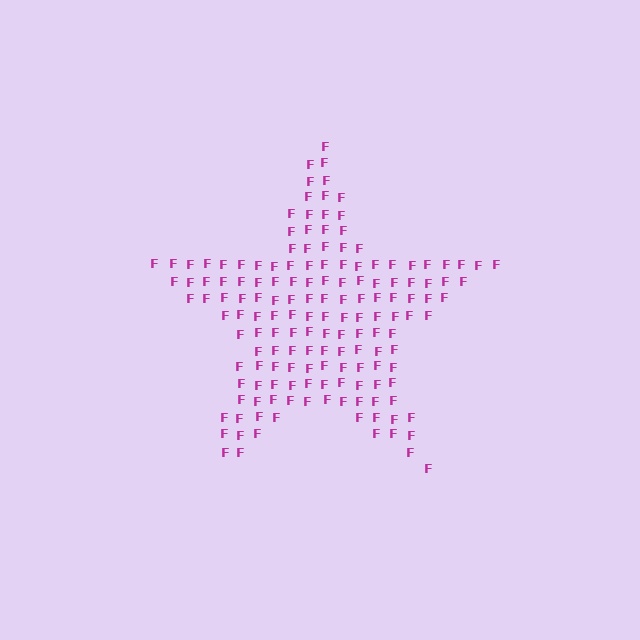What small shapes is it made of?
It is made of small letter F's.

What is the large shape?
The large shape is a star.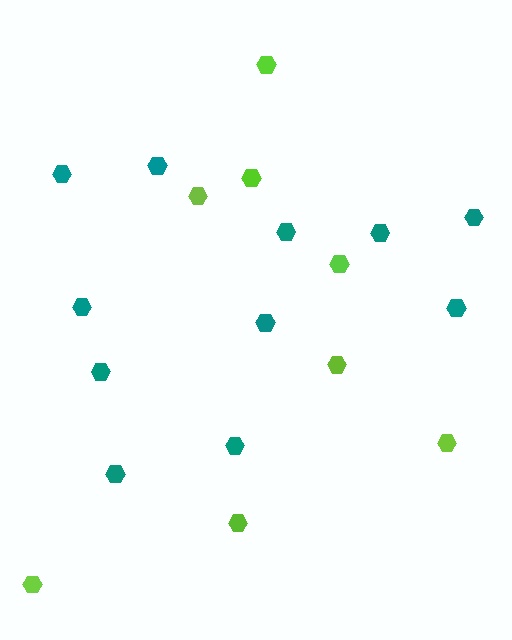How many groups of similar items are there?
There are 2 groups: one group of lime hexagons (8) and one group of teal hexagons (11).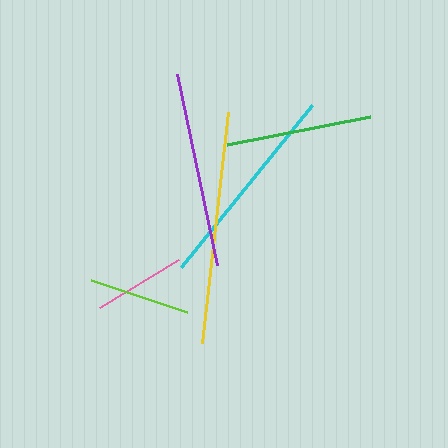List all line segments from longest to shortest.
From longest to shortest: yellow, cyan, purple, green, lime, pink.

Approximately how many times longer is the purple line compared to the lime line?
The purple line is approximately 1.9 times the length of the lime line.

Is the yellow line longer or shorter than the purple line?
The yellow line is longer than the purple line.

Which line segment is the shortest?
The pink line is the shortest at approximately 92 pixels.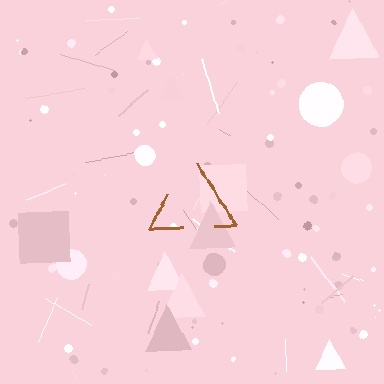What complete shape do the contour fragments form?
The contour fragments form a triangle.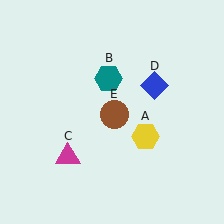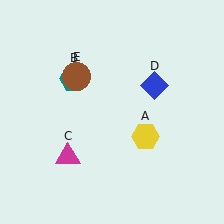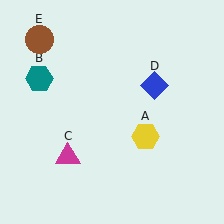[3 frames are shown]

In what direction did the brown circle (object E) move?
The brown circle (object E) moved up and to the left.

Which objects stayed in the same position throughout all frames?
Yellow hexagon (object A) and magenta triangle (object C) and blue diamond (object D) remained stationary.